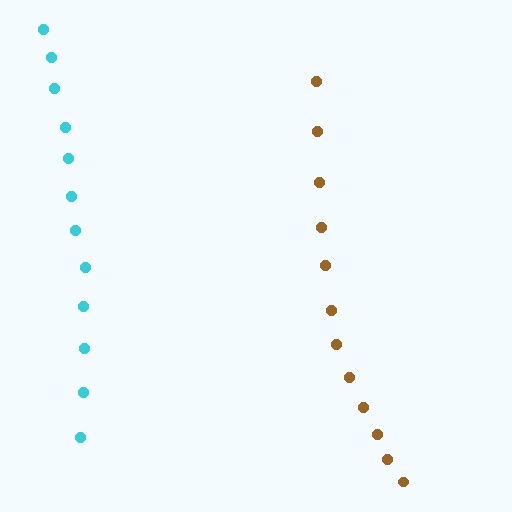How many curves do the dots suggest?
There are 2 distinct paths.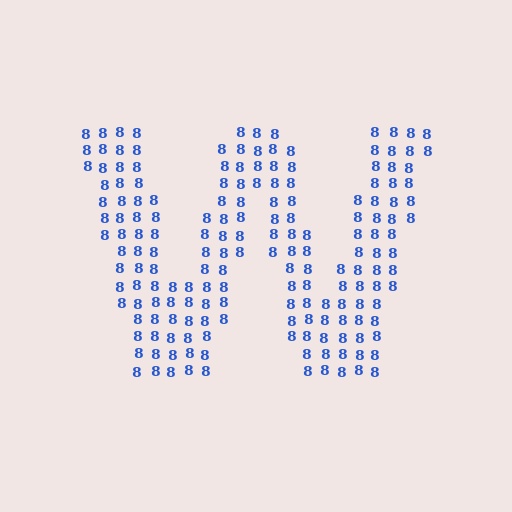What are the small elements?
The small elements are digit 8's.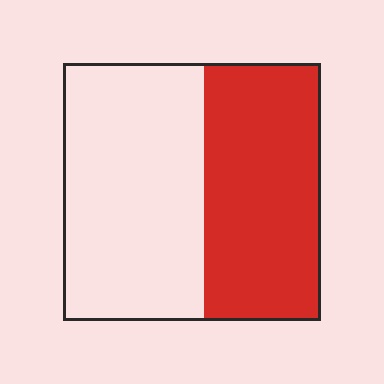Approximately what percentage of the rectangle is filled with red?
Approximately 45%.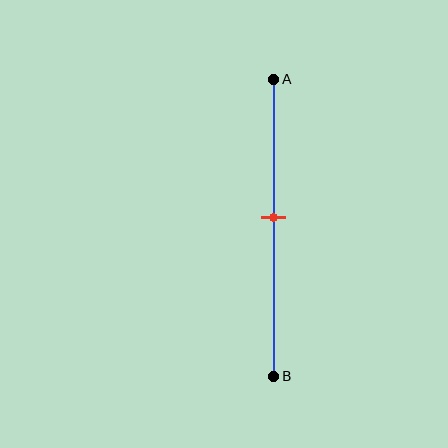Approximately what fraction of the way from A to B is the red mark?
The red mark is approximately 45% of the way from A to B.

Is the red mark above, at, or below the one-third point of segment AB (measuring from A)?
The red mark is below the one-third point of segment AB.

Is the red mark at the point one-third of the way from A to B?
No, the mark is at about 45% from A, not at the 33% one-third point.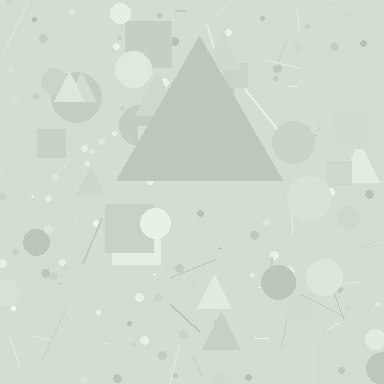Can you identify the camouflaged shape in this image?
The camouflaged shape is a triangle.